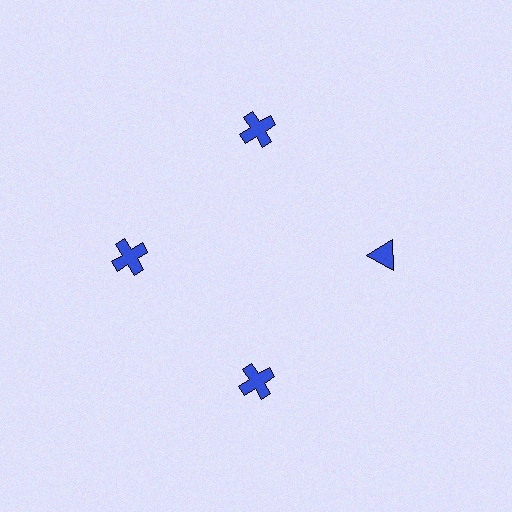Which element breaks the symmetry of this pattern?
The blue triangle at roughly the 3 o'clock position breaks the symmetry. All other shapes are blue crosses.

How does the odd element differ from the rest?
It has a different shape: triangle instead of cross.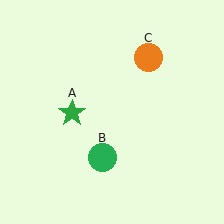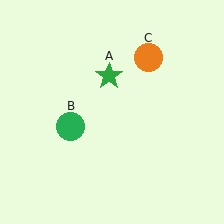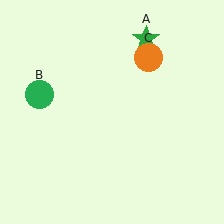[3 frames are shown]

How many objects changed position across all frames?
2 objects changed position: green star (object A), green circle (object B).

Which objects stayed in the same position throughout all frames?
Orange circle (object C) remained stationary.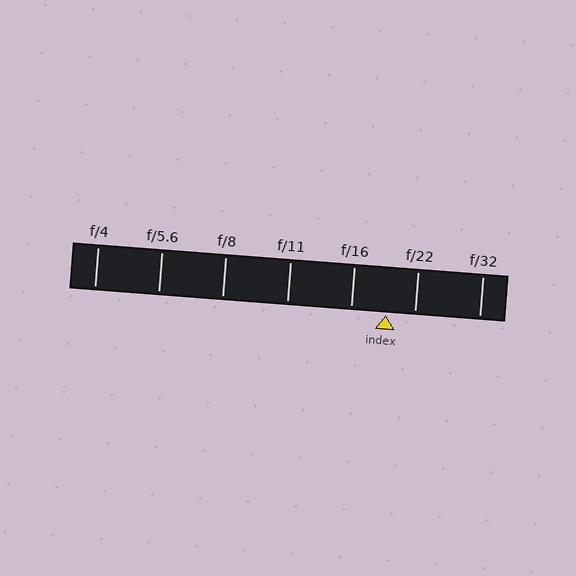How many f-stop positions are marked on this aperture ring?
There are 7 f-stop positions marked.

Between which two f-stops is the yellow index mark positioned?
The index mark is between f/16 and f/22.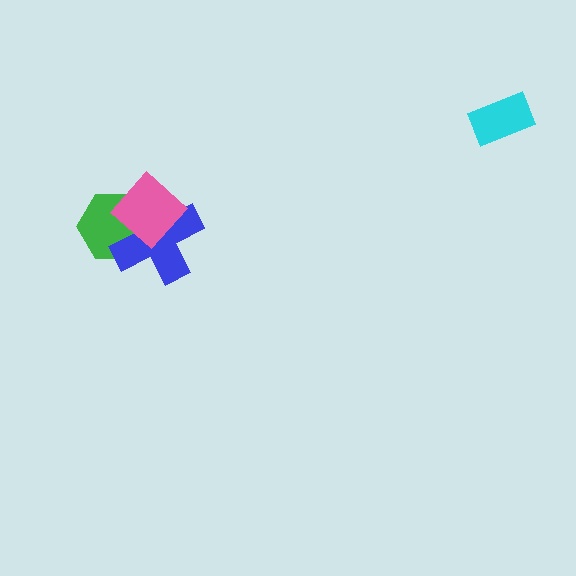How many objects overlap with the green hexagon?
2 objects overlap with the green hexagon.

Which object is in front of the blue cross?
The pink diamond is in front of the blue cross.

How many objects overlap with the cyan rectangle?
0 objects overlap with the cyan rectangle.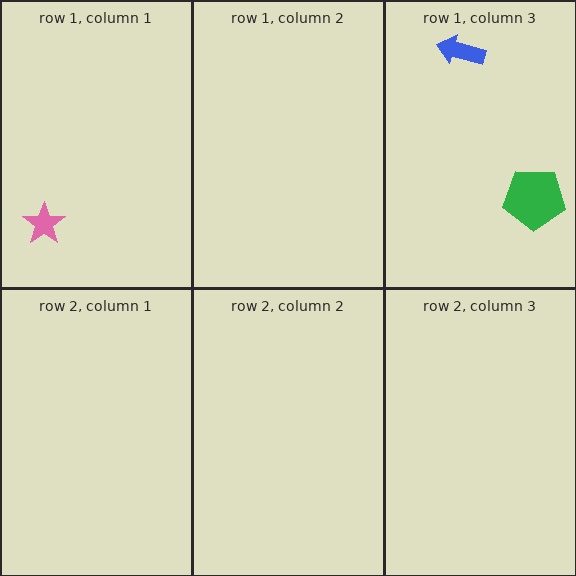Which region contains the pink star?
The row 1, column 1 region.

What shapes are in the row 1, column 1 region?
The pink star.